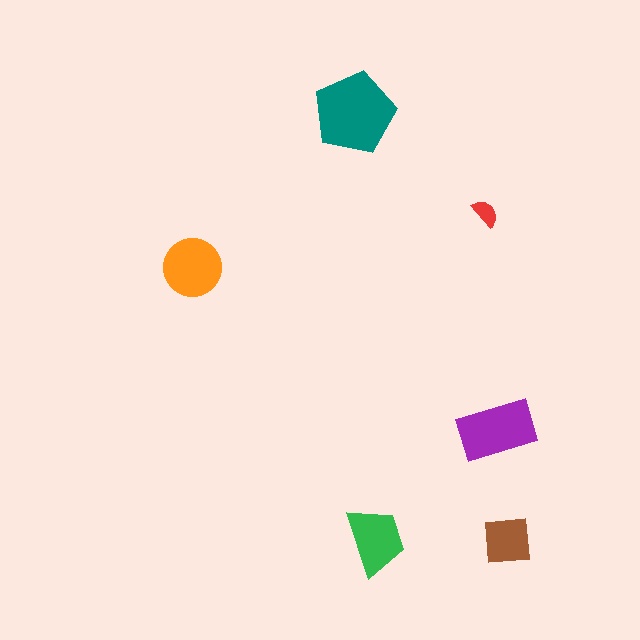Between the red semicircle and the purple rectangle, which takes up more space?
The purple rectangle.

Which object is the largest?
The teal pentagon.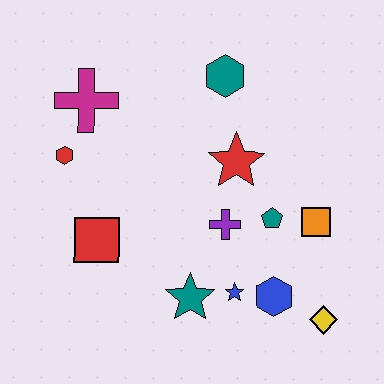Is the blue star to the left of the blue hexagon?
Yes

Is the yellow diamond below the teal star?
Yes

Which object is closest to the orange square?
The teal pentagon is closest to the orange square.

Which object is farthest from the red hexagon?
The yellow diamond is farthest from the red hexagon.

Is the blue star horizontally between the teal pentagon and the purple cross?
Yes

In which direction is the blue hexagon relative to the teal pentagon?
The blue hexagon is below the teal pentagon.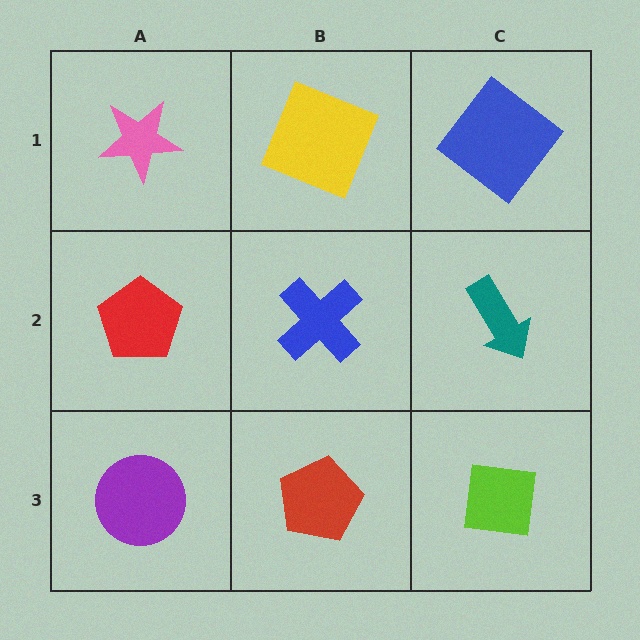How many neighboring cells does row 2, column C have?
3.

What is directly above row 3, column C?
A teal arrow.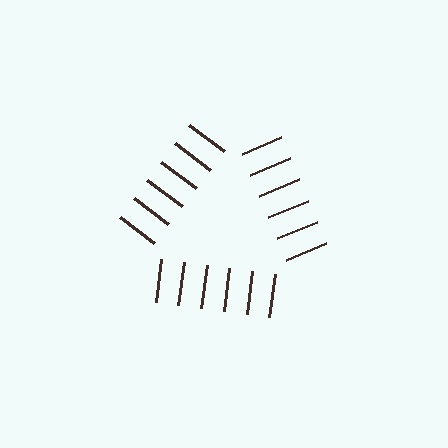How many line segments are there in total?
18 — 6 along each of the 3 edges.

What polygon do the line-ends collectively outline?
An illusory triangle — the line segments terminate on its edges but no continuous stroke is drawn.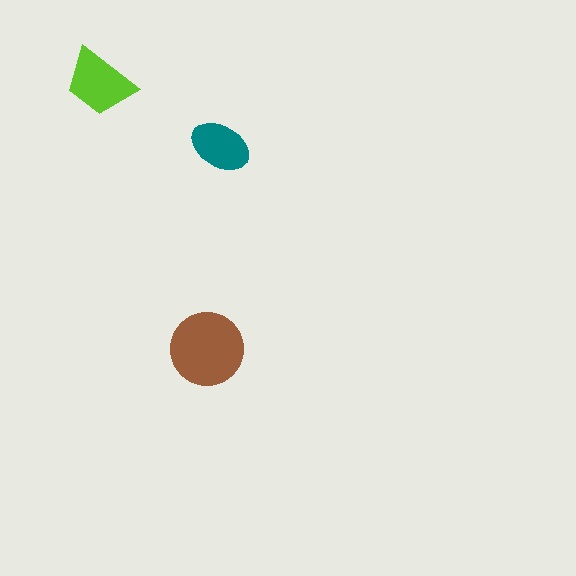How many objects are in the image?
There are 3 objects in the image.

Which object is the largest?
The brown circle.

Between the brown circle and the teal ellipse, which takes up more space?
The brown circle.